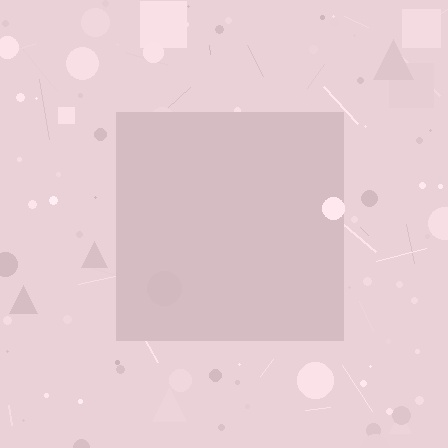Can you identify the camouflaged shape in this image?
The camouflaged shape is a square.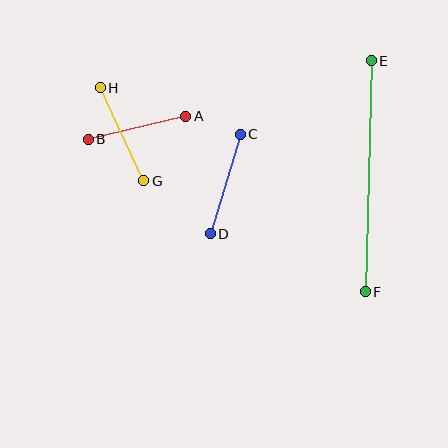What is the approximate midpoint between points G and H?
The midpoint is at approximately (122, 134) pixels.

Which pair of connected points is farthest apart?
Points E and F are farthest apart.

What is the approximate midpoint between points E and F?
The midpoint is at approximately (368, 176) pixels.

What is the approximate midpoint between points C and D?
The midpoint is at approximately (225, 184) pixels.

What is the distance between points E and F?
The distance is approximately 231 pixels.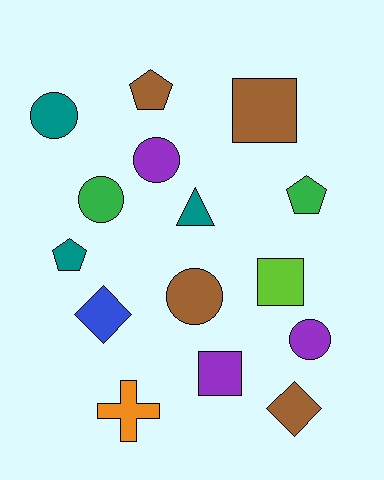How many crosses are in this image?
There is 1 cross.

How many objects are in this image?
There are 15 objects.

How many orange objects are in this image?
There is 1 orange object.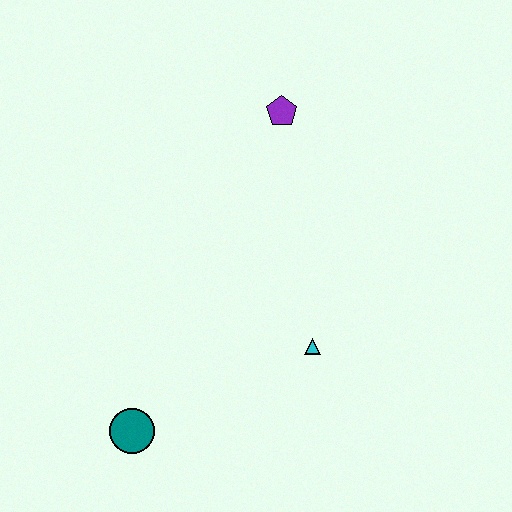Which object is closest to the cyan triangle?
The teal circle is closest to the cyan triangle.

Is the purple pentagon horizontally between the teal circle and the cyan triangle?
Yes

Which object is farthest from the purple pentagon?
The teal circle is farthest from the purple pentagon.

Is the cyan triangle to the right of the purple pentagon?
Yes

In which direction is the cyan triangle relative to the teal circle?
The cyan triangle is to the right of the teal circle.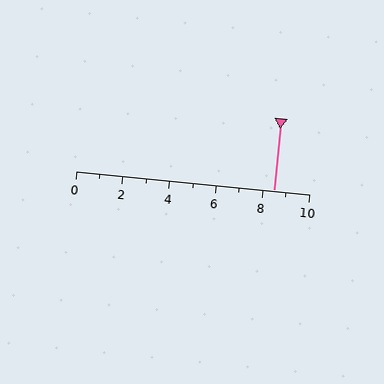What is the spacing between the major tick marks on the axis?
The major ticks are spaced 2 apart.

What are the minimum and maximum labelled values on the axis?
The axis runs from 0 to 10.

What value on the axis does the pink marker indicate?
The marker indicates approximately 8.5.